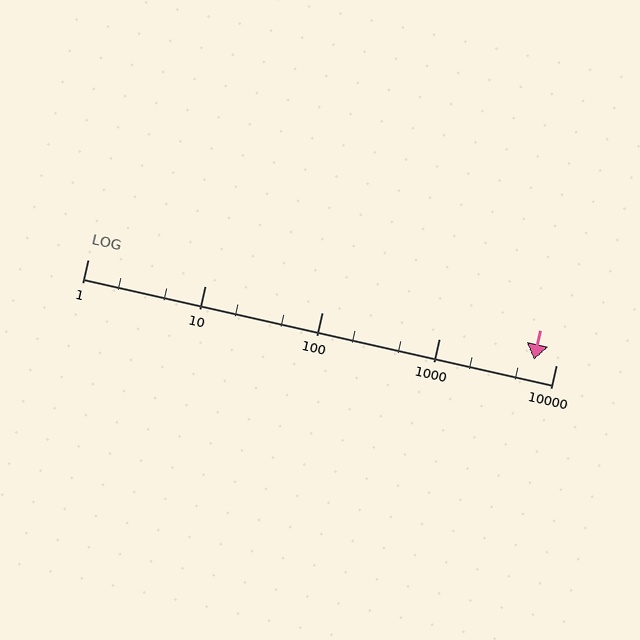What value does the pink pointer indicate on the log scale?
The pointer indicates approximately 6500.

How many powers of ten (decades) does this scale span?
The scale spans 4 decades, from 1 to 10000.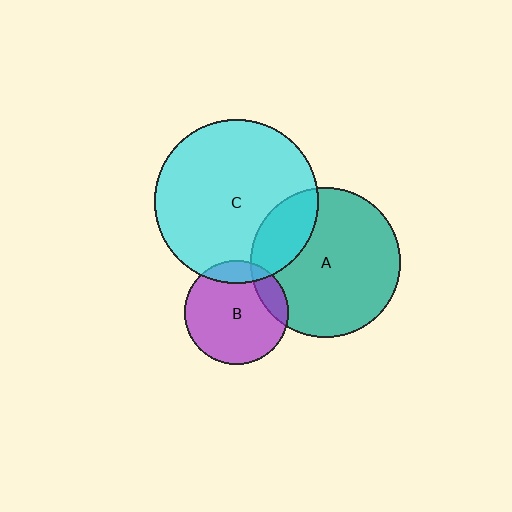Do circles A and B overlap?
Yes.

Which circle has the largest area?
Circle C (cyan).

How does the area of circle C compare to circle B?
Approximately 2.5 times.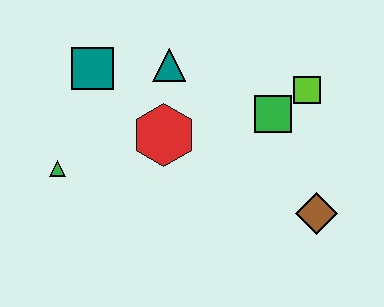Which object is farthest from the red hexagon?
The brown diamond is farthest from the red hexagon.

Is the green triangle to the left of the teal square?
Yes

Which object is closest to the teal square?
The teal triangle is closest to the teal square.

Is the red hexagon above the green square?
No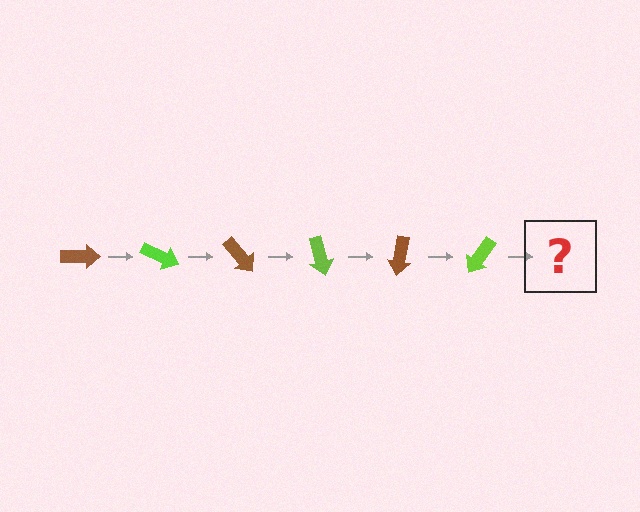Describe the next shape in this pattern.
It should be a brown arrow, rotated 150 degrees from the start.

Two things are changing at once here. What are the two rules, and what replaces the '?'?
The two rules are that it rotates 25 degrees each step and the color cycles through brown and lime. The '?' should be a brown arrow, rotated 150 degrees from the start.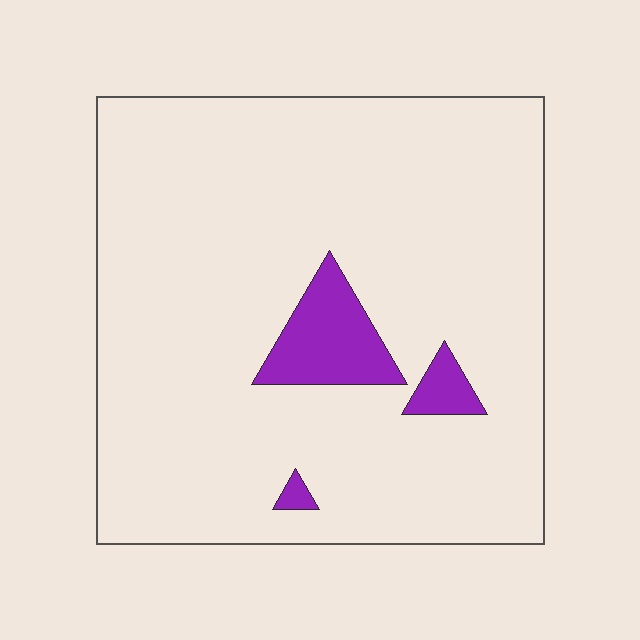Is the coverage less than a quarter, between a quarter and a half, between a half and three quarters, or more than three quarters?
Less than a quarter.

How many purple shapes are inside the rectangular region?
3.